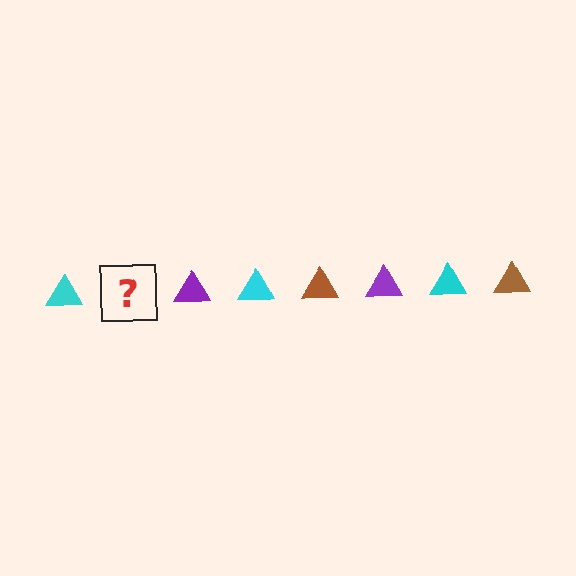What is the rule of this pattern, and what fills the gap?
The rule is that the pattern cycles through cyan, brown, purple triangles. The gap should be filled with a brown triangle.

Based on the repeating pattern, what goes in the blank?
The blank should be a brown triangle.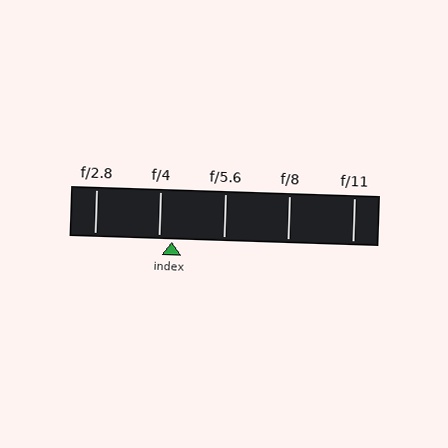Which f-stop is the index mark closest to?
The index mark is closest to f/4.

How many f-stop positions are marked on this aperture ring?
There are 5 f-stop positions marked.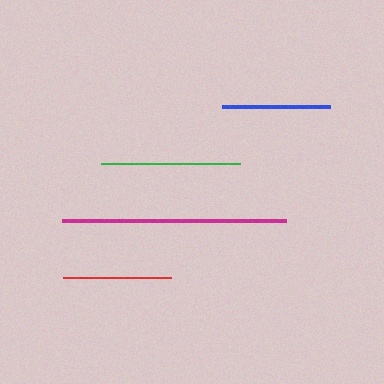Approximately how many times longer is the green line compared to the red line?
The green line is approximately 1.3 times the length of the red line.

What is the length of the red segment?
The red segment is approximately 107 pixels long.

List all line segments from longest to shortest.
From longest to shortest: magenta, green, blue, red.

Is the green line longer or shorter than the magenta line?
The magenta line is longer than the green line.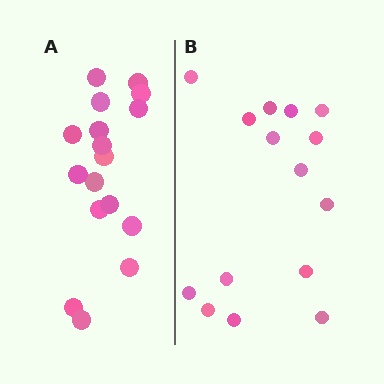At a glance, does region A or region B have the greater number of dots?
Region A (the left region) has more dots.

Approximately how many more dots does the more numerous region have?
Region A has just a few more — roughly 2 or 3 more dots than region B.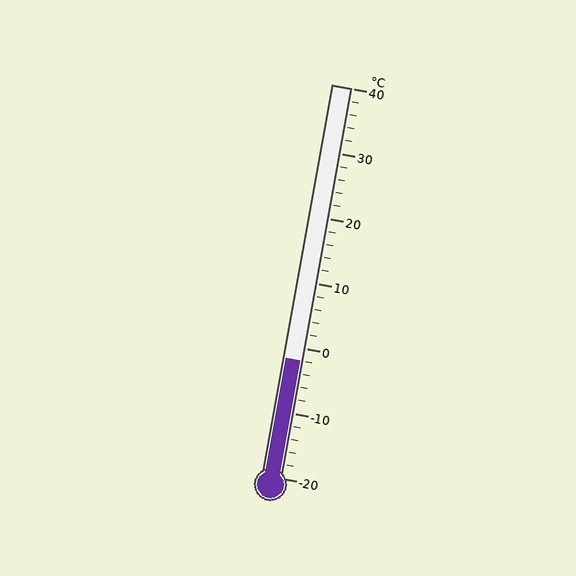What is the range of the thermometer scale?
The thermometer scale ranges from -20°C to 40°C.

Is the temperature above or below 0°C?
The temperature is below 0°C.